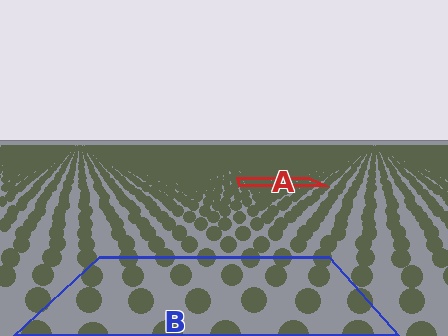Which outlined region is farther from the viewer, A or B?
Region A is farther from the viewer — the texture elements inside it appear smaller and more densely packed.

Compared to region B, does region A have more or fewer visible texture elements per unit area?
Region A has more texture elements per unit area — they are packed more densely because it is farther away.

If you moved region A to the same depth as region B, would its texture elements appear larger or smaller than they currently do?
They would appear larger. At a closer depth, the same texture elements are projected at a bigger on-screen size.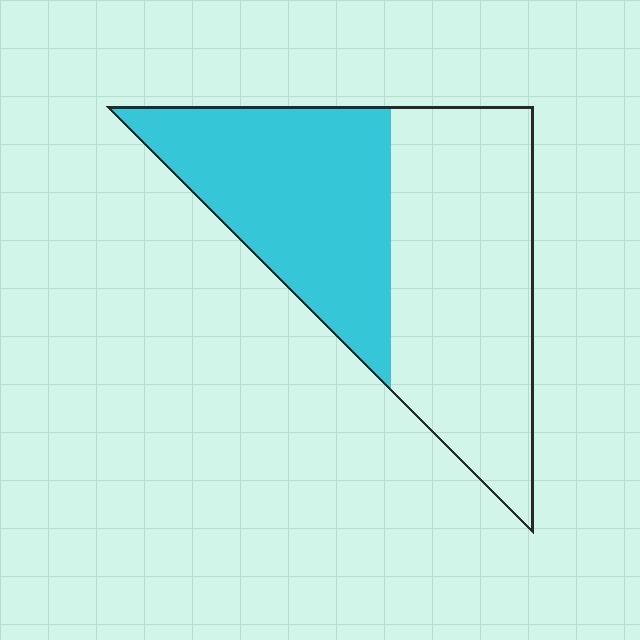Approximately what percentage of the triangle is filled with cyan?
Approximately 45%.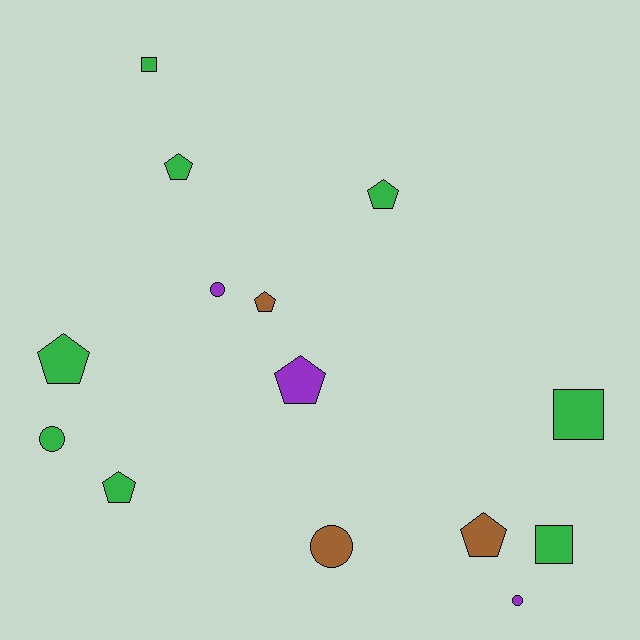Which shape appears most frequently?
Pentagon, with 7 objects.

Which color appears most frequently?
Green, with 8 objects.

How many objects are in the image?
There are 14 objects.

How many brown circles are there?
There is 1 brown circle.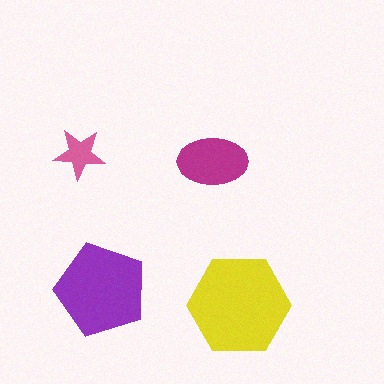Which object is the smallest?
The pink star.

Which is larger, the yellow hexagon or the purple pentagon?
The yellow hexagon.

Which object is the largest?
The yellow hexagon.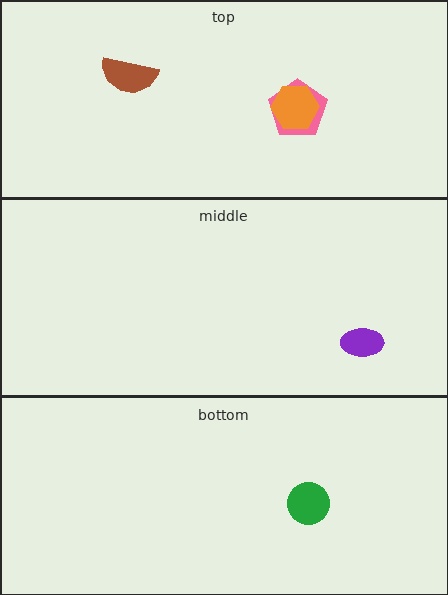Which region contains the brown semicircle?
The top region.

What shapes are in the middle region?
The purple ellipse.